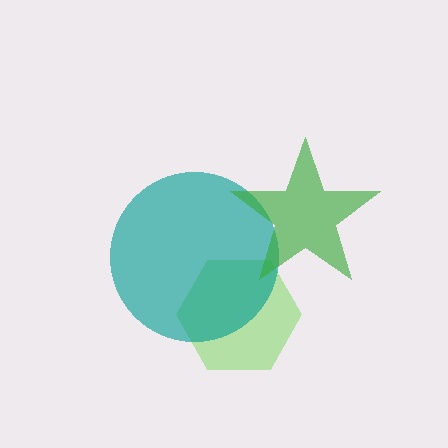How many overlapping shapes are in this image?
There are 3 overlapping shapes in the image.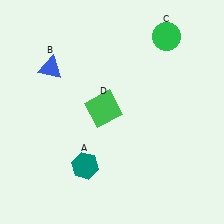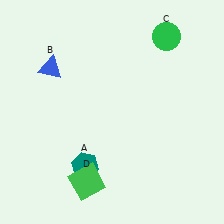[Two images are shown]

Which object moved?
The green square (D) moved down.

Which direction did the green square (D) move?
The green square (D) moved down.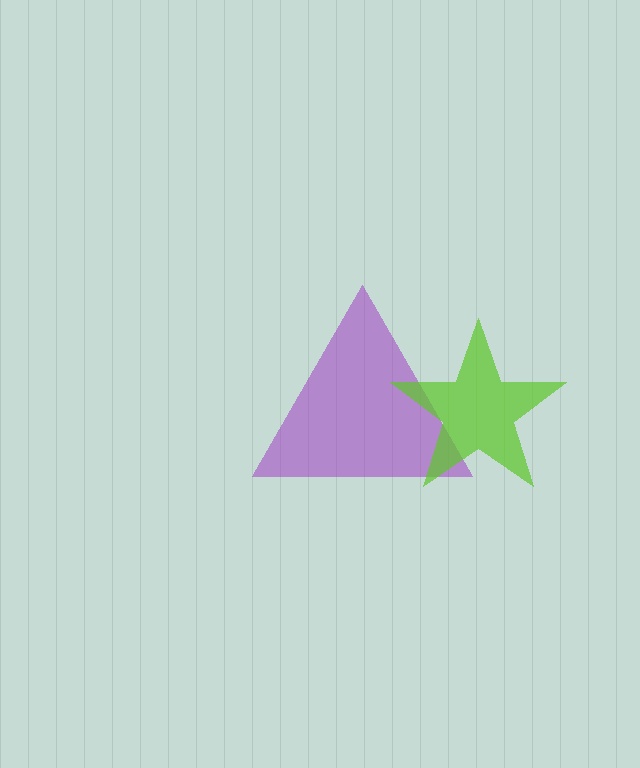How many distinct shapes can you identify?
There are 2 distinct shapes: a purple triangle, a lime star.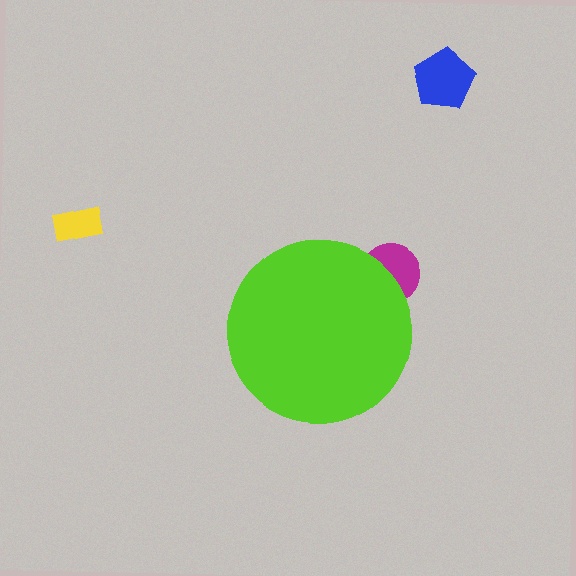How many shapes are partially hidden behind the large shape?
1 shape is partially hidden.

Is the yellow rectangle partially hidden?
No, the yellow rectangle is fully visible.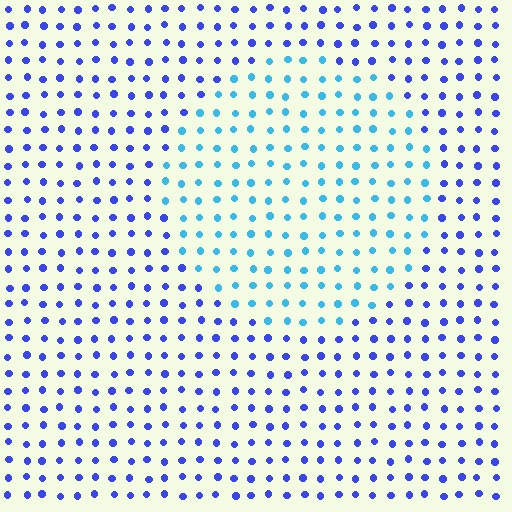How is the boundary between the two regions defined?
The boundary is defined purely by a slight shift in hue (about 41 degrees). Spacing, size, and orientation are identical on both sides.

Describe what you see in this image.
The image is filled with small blue elements in a uniform arrangement. A circle-shaped region is visible where the elements are tinted to a slightly different hue, forming a subtle color boundary.